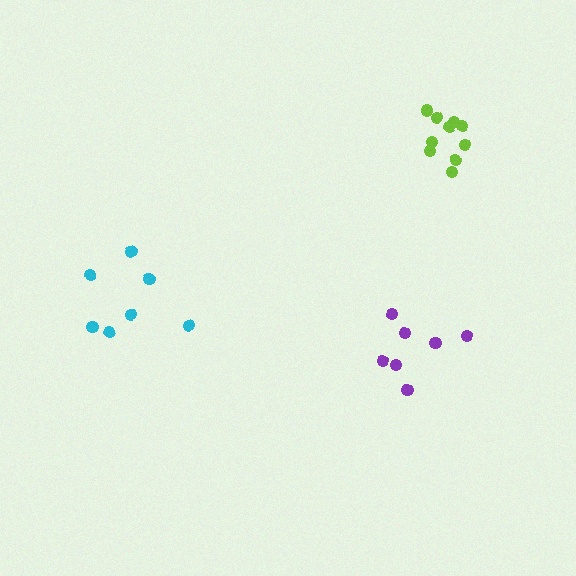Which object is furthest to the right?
The lime cluster is rightmost.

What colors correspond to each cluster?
The clusters are colored: purple, cyan, lime.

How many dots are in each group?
Group 1: 7 dots, Group 2: 7 dots, Group 3: 10 dots (24 total).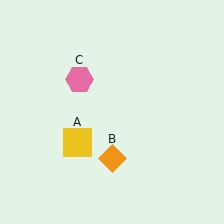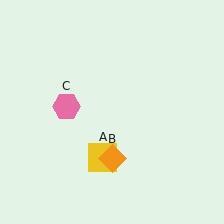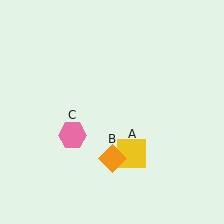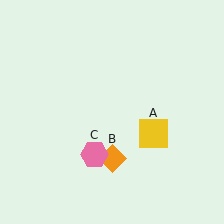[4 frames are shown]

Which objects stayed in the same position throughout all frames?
Orange diamond (object B) remained stationary.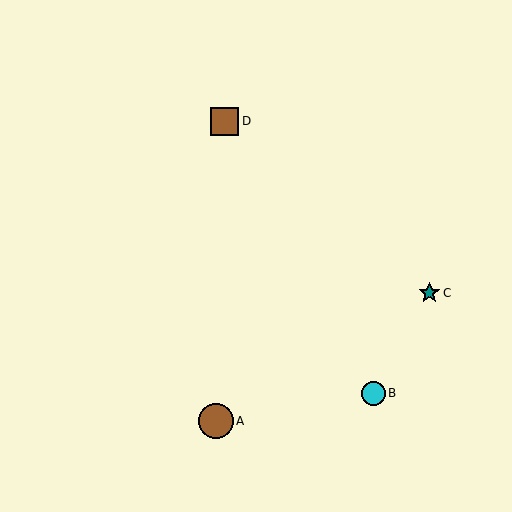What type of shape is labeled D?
Shape D is a brown square.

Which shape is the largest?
The brown circle (labeled A) is the largest.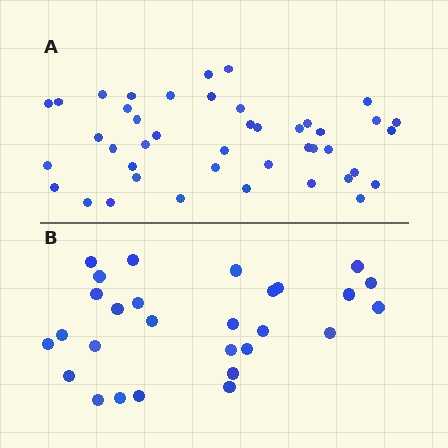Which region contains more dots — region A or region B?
Region A (the top region) has more dots.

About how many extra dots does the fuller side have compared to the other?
Region A has approximately 15 more dots than region B.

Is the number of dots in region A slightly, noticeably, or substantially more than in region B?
Region A has substantially more. The ratio is roughly 1.5 to 1.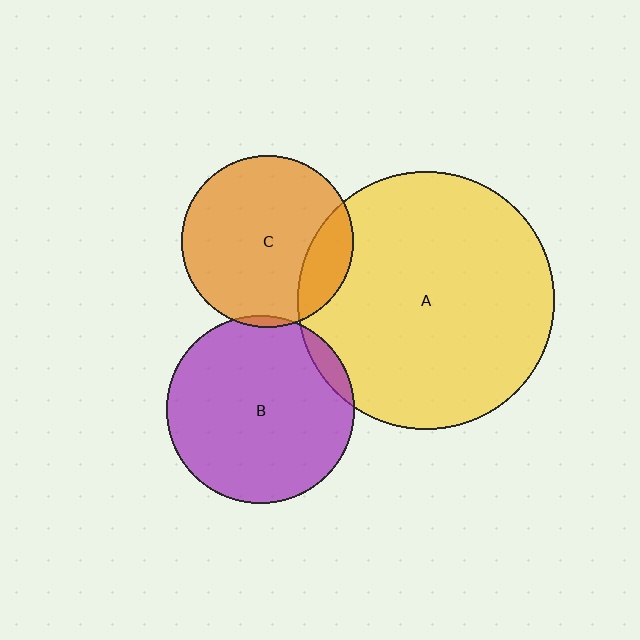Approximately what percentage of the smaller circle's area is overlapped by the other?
Approximately 5%.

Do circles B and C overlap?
Yes.